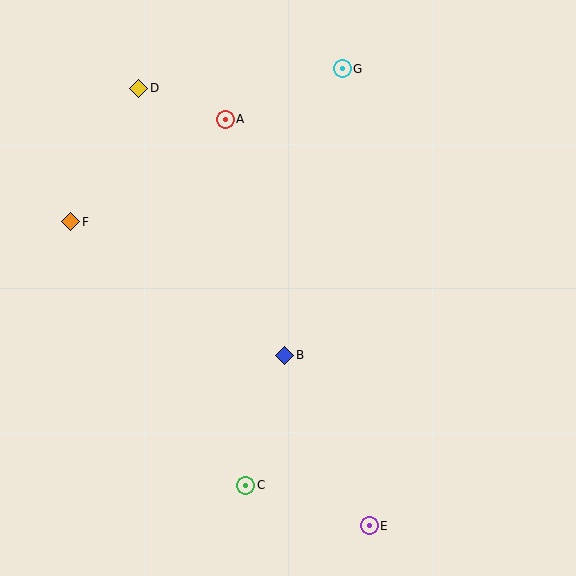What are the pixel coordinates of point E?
Point E is at (369, 526).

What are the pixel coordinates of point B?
Point B is at (285, 355).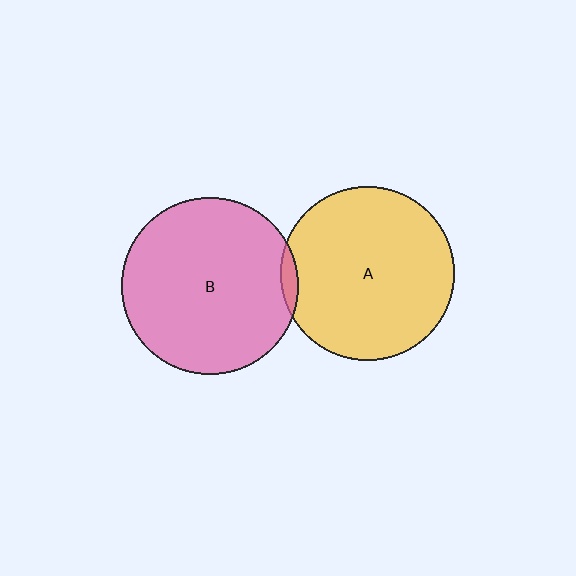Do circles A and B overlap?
Yes.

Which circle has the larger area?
Circle B (pink).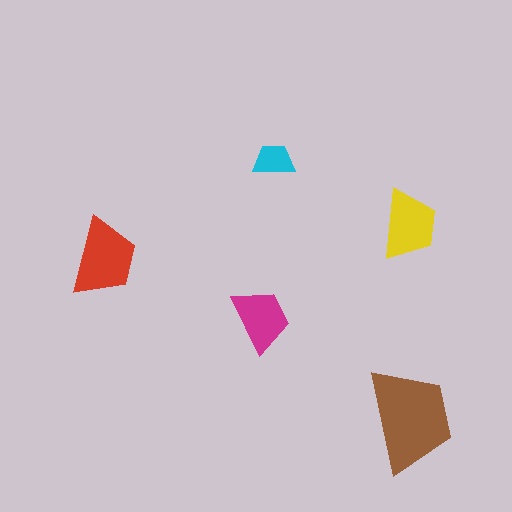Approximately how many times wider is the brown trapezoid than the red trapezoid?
About 1.5 times wider.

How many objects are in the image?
There are 5 objects in the image.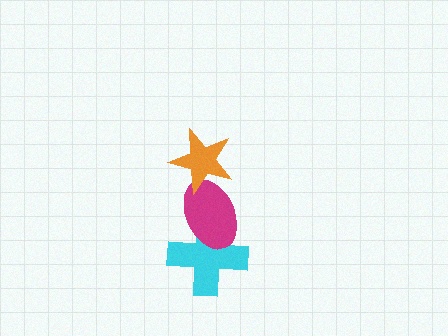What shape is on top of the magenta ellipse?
The orange star is on top of the magenta ellipse.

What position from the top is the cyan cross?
The cyan cross is 3rd from the top.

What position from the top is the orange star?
The orange star is 1st from the top.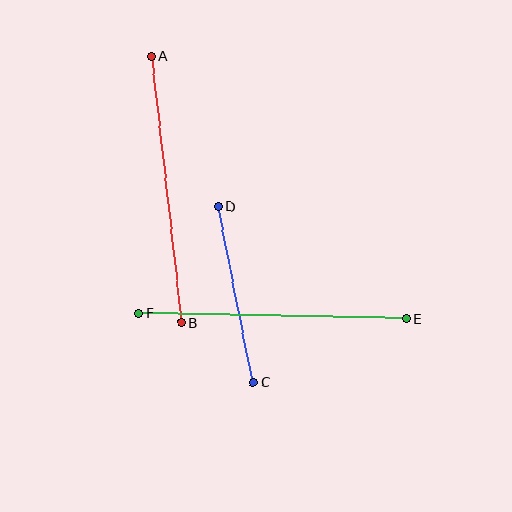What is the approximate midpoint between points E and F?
The midpoint is at approximately (272, 316) pixels.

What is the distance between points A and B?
The distance is approximately 268 pixels.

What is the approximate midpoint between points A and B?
The midpoint is at approximately (166, 189) pixels.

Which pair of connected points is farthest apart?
Points A and B are farthest apart.